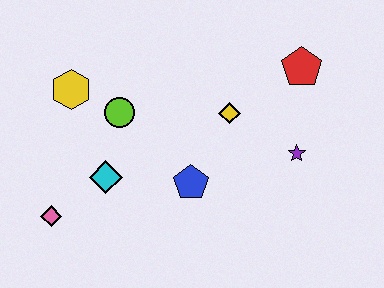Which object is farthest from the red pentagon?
The pink diamond is farthest from the red pentagon.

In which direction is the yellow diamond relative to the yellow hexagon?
The yellow diamond is to the right of the yellow hexagon.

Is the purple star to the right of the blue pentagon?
Yes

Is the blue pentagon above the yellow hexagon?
No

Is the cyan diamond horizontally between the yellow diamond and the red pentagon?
No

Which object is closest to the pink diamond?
The cyan diamond is closest to the pink diamond.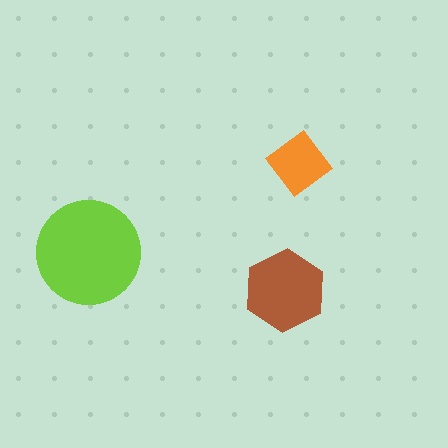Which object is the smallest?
The orange diamond.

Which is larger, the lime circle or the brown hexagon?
The lime circle.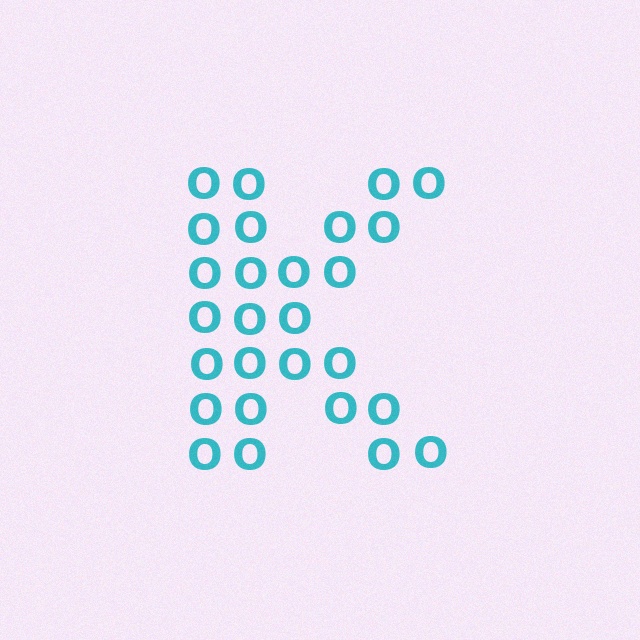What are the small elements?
The small elements are letter O's.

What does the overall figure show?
The overall figure shows the letter K.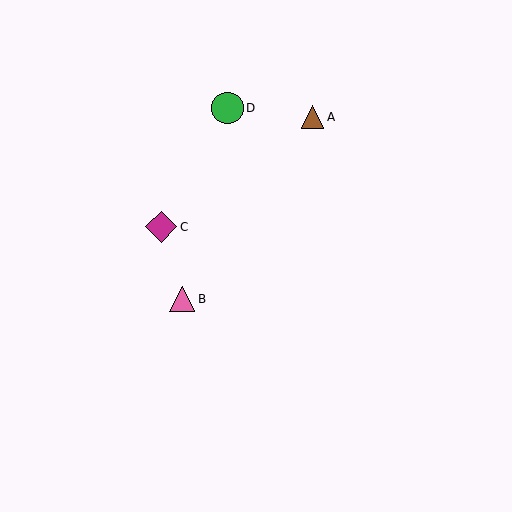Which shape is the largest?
The green circle (labeled D) is the largest.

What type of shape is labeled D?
Shape D is a green circle.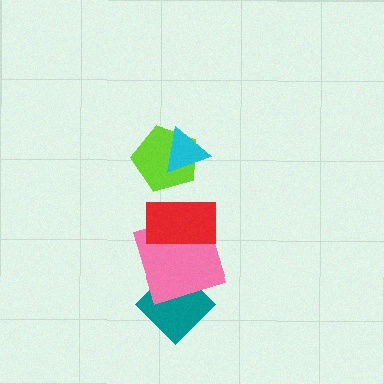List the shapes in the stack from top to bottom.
From top to bottom: the cyan triangle, the lime pentagon, the red rectangle, the pink square, the teal diamond.